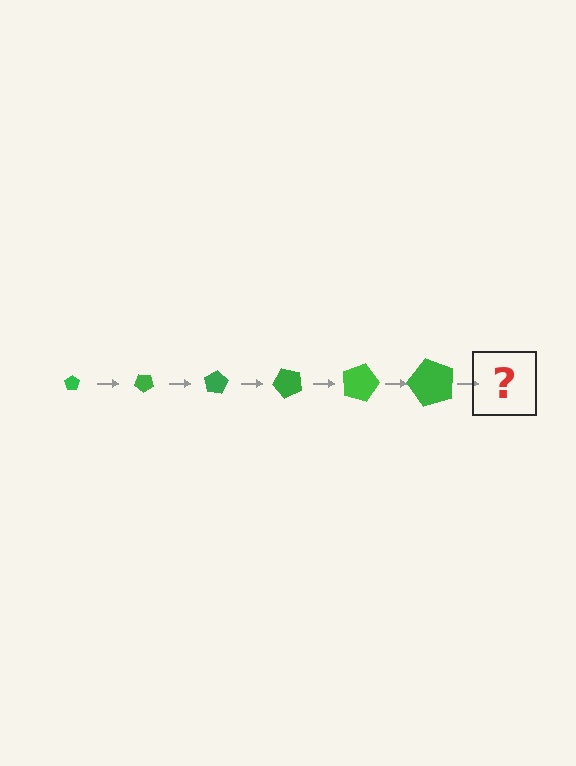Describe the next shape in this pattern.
It should be a pentagon, larger than the previous one and rotated 240 degrees from the start.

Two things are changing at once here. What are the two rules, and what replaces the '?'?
The two rules are that the pentagon grows larger each step and it rotates 40 degrees each step. The '?' should be a pentagon, larger than the previous one and rotated 240 degrees from the start.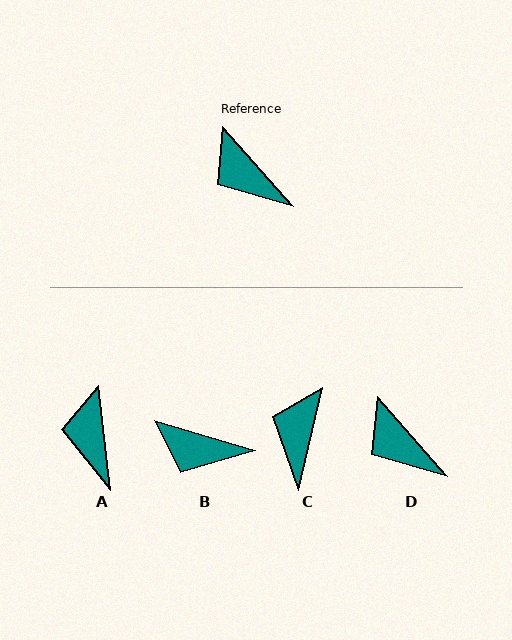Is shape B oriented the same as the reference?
No, it is off by about 32 degrees.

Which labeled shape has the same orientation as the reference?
D.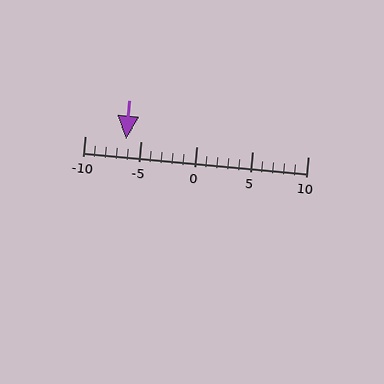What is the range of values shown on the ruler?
The ruler shows values from -10 to 10.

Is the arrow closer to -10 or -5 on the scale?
The arrow is closer to -5.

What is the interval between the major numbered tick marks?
The major tick marks are spaced 5 units apart.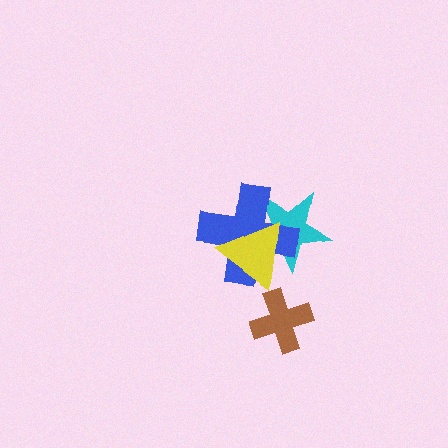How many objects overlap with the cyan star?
2 objects overlap with the cyan star.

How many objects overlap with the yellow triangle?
2 objects overlap with the yellow triangle.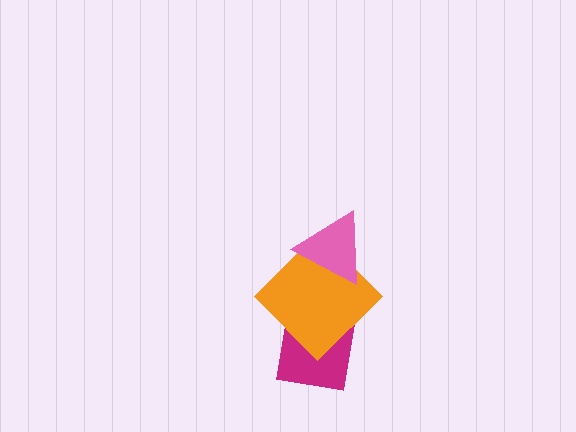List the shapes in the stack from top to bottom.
From top to bottom: the pink triangle, the orange diamond, the magenta square.